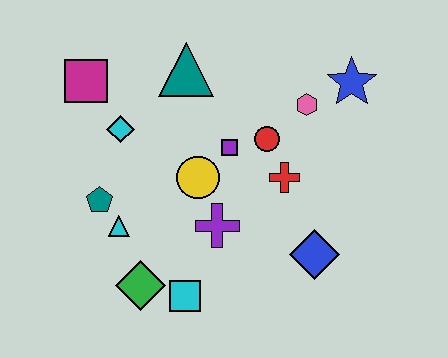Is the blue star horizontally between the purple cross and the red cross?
No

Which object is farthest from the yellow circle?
The blue star is farthest from the yellow circle.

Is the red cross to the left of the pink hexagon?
Yes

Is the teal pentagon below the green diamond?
No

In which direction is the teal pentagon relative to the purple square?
The teal pentagon is to the left of the purple square.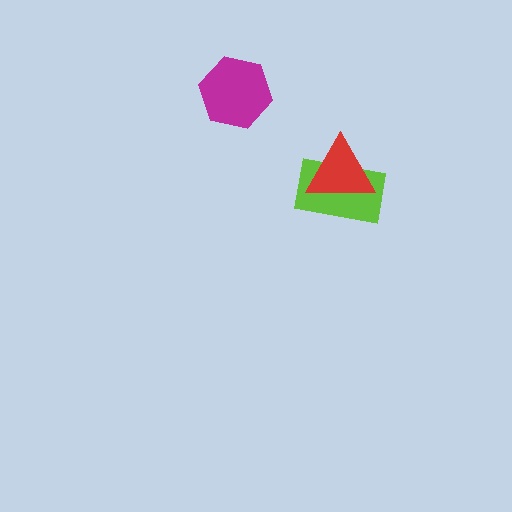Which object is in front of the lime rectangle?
The red triangle is in front of the lime rectangle.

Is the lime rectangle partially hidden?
Yes, it is partially covered by another shape.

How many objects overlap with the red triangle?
1 object overlaps with the red triangle.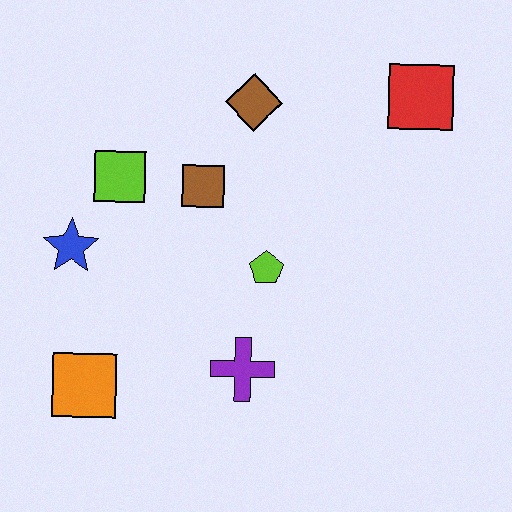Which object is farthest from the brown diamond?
The orange square is farthest from the brown diamond.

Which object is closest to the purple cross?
The lime pentagon is closest to the purple cross.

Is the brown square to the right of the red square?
No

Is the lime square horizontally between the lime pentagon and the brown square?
No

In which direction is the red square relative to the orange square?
The red square is to the right of the orange square.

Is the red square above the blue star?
Yes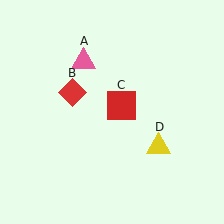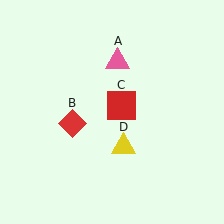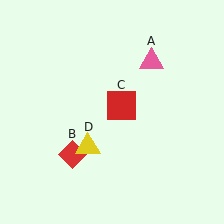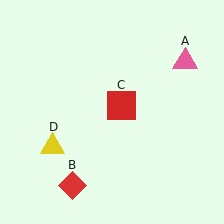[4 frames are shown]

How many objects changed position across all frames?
3 objects changed position: pink triangle (object A), red diamond (object B), yellow triangle (object D).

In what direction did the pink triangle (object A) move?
The pink triangle (object A) moved right.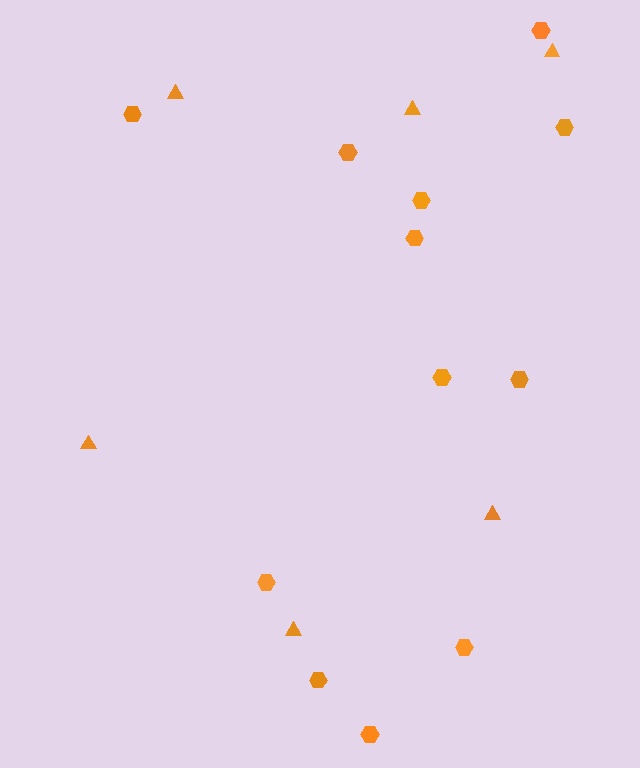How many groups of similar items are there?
There are 2 groups: one group of triangles (6) and one group of hexagons (12).